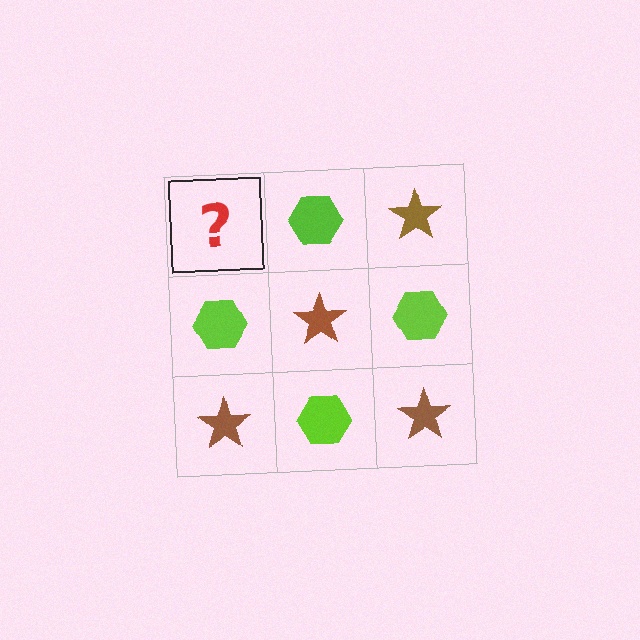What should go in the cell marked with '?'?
The missing cell should contain a brown star.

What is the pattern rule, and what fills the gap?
The rule is that it alternates brown star and lime hexagon in a checkerboard pattern. The gap should be filled with a brown star.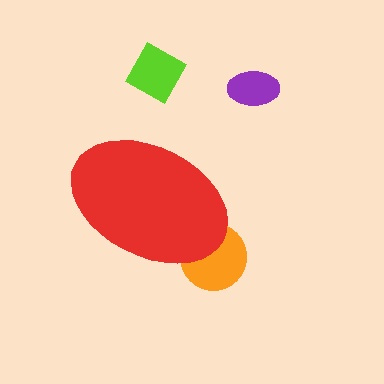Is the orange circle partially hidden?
Yes, the orange circle is partially hidden behind the red ellipse.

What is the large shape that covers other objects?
A red ellipse.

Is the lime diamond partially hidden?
No, the lime diamond is fully visible.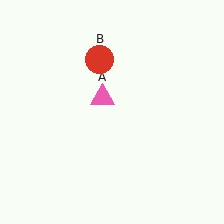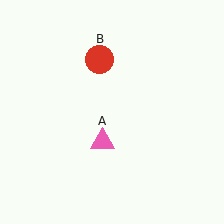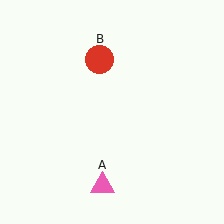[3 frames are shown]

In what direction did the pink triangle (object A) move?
The pink triangle (object A) moved down.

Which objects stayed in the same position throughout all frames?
Red circle (object B) remained stationary.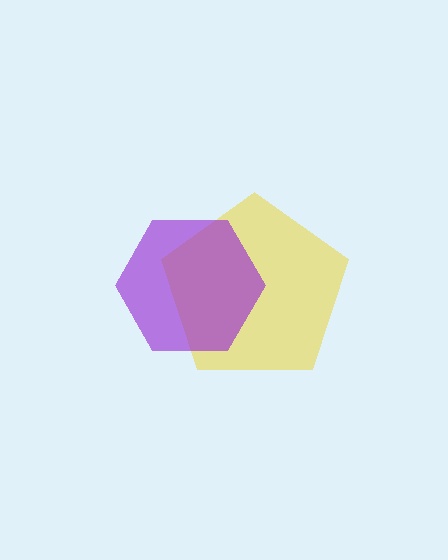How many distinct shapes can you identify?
There are 2 distinct shapes: a yellow pentagon, a purple hexagon.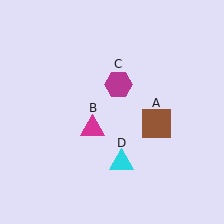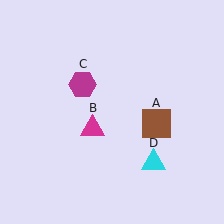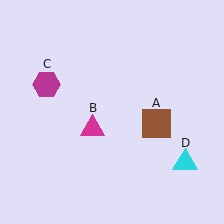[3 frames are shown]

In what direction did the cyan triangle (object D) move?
The cyan triangle (object D) moved right.